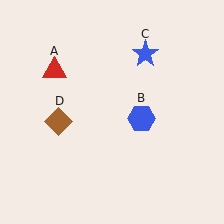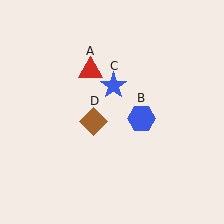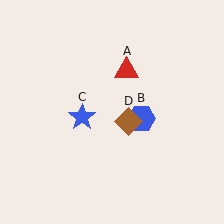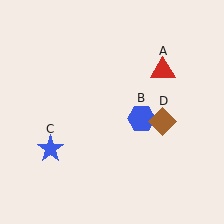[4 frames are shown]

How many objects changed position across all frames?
3 objects changed position: red triangle (object A), blue star (object C), brown diamond (object D).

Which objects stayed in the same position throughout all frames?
Blue hexagon (object B) remained stationary.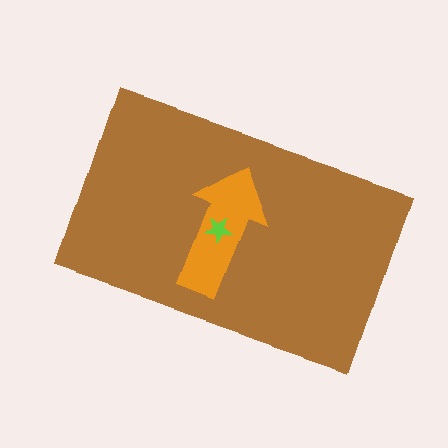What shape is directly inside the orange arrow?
The lime star.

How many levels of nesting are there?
3.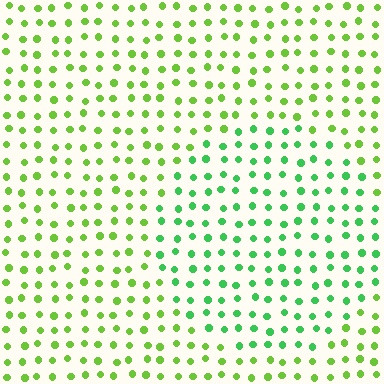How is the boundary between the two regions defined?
The boundary is defined purely by a slight shift in hue (about 33 degrees). Spacing, size, and orientation are identical on both sides.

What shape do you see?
I see a circle.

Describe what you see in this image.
The image is filled with small lime elements in a uniform arrangement. A circle-shaped region is visible where the elements are tinted to a slightly different hue, forming a subtle color boundary.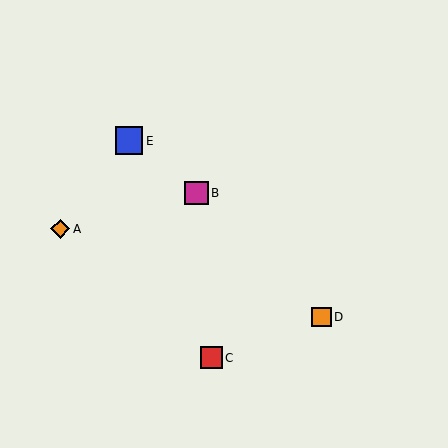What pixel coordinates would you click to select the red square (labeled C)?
Click at (212, 358) to select the red square C.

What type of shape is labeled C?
Shape C is a red square.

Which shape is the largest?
The blue square (labeled E) is the largest.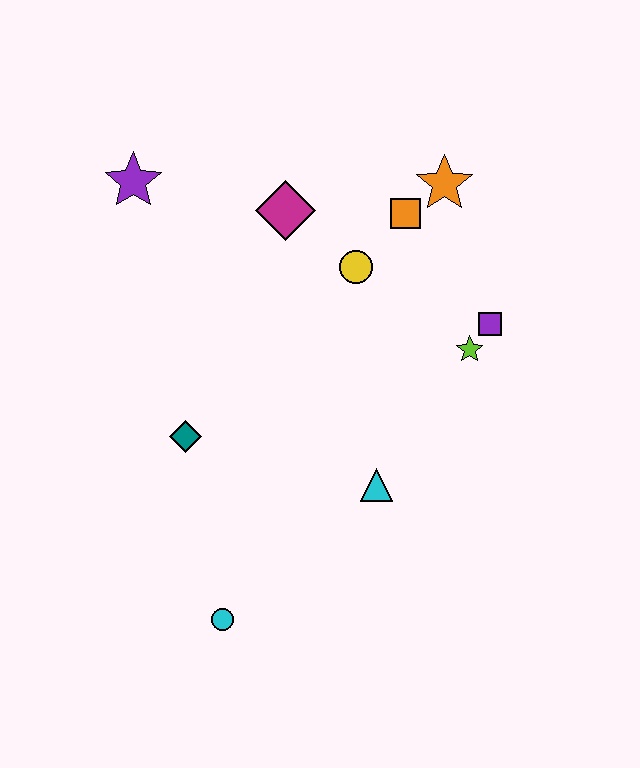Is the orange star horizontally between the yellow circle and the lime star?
Yes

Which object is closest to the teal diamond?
The cyan circle is closest to the teal diamond.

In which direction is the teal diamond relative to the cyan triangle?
The teal diamond is to the left of the cyan triangle.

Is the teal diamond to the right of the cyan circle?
No